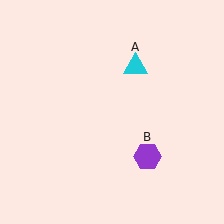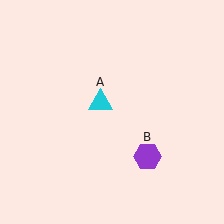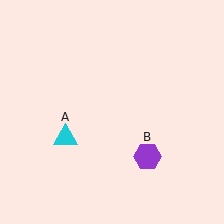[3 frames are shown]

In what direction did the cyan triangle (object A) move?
The cyan triangle (object A) moved down and to the left.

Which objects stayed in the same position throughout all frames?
Purple hexagon (object B) remained stationary.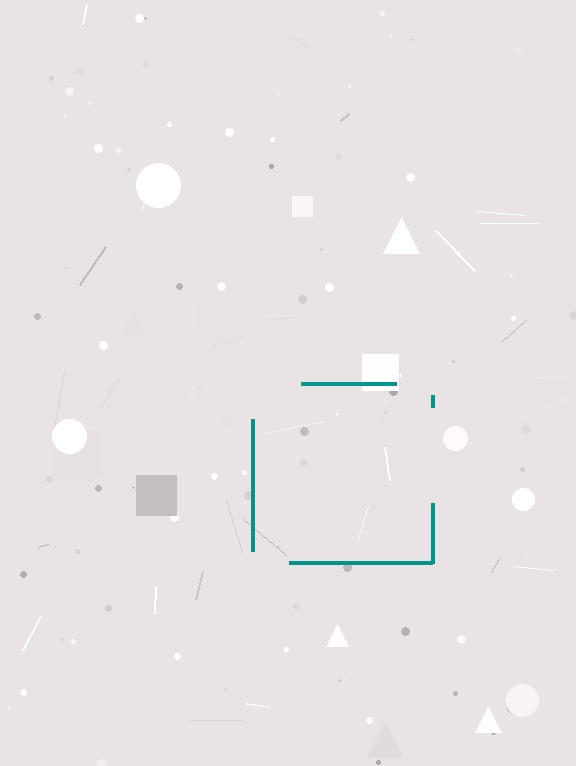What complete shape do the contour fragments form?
The contour fragments form a square.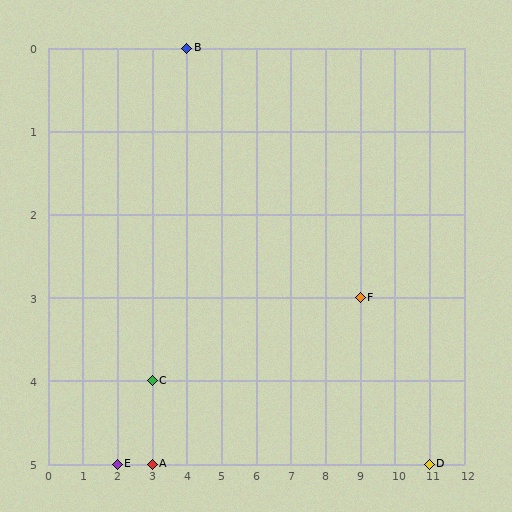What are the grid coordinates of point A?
Point A is at grid coordinates (3, 5).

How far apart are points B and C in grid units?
Points B and C are 1 column and 4 rows apart (about 4.1 grid units diagonally).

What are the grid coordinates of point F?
Point F is at grid coordinates (9, 3).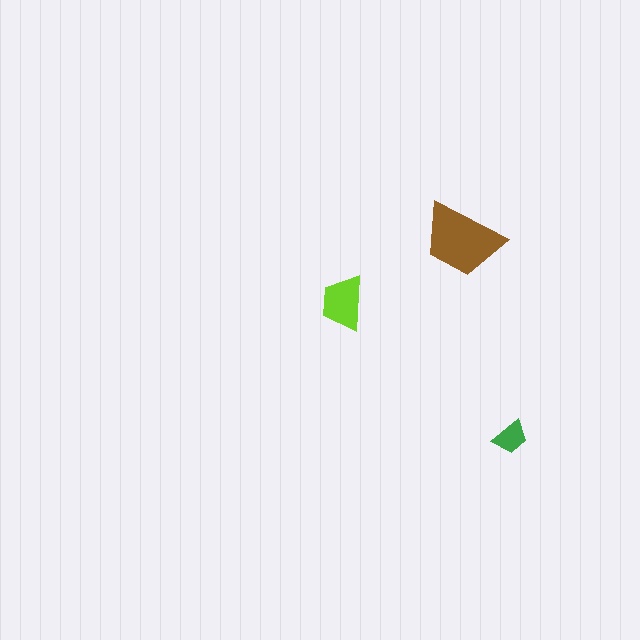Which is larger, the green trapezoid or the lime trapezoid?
The lime one.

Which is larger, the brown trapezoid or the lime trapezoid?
The brown one.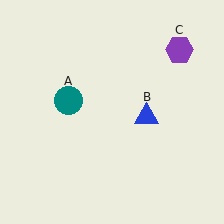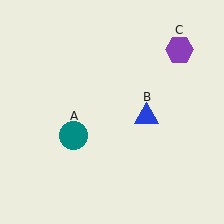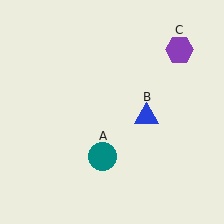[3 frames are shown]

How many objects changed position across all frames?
1 object changed position: teal circle (object A).